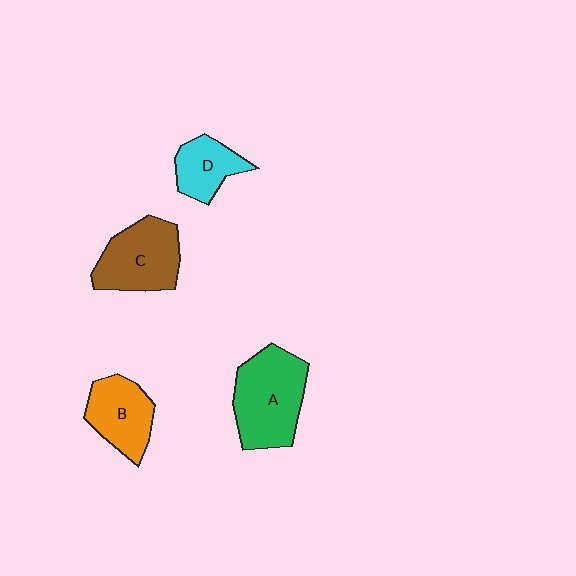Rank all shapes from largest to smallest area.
From largest to smallest: A (green), C (brown), B (orange), D (cyan).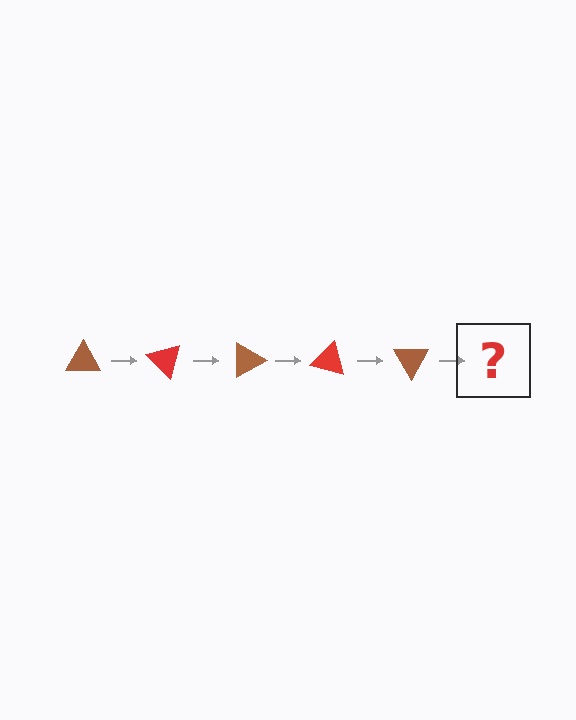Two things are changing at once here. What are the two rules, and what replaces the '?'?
The two rules are that it rotates 45 degrees each step and the color cycles through brown and red. The '?' should be a red triangle, rotated 225 degrees from the start.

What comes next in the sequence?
The next element should be a red triangle, rotated 225 degrees from the start.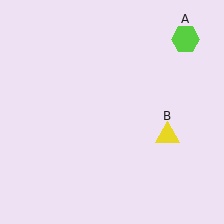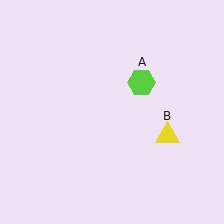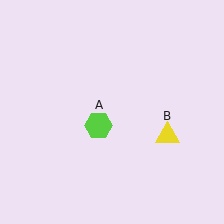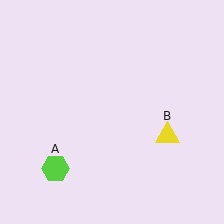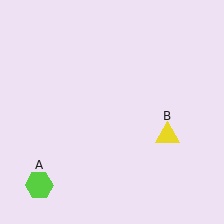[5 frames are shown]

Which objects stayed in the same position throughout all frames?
Yellow triangle (object B) remained stationary.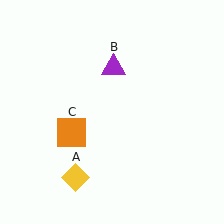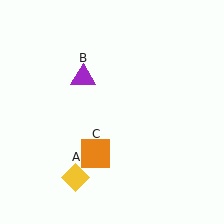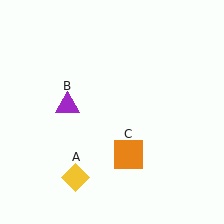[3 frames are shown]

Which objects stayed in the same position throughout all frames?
Yellow diamond (object A) remained stationary.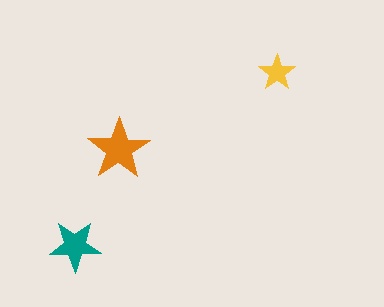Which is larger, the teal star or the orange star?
The orange one.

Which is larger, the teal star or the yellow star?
The teal one.